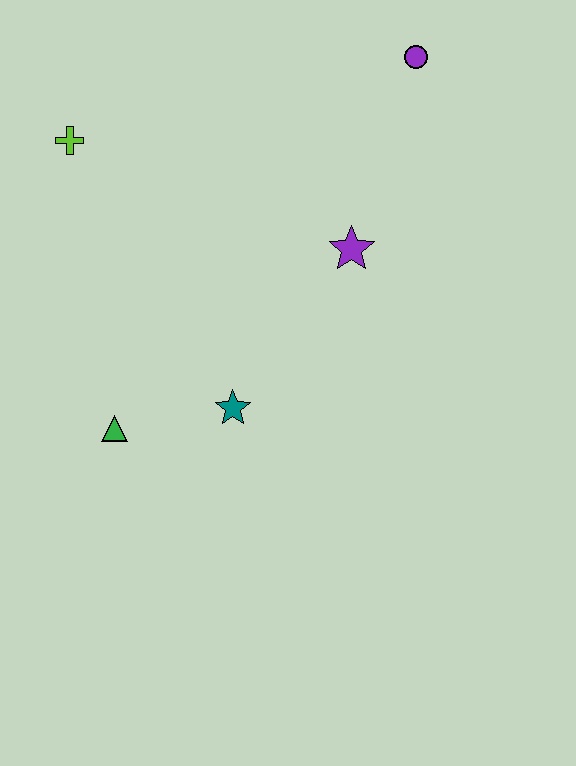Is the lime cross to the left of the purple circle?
Yes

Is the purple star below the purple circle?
Yes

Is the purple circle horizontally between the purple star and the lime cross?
No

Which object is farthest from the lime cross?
The purple circle is farthest from the lime cross.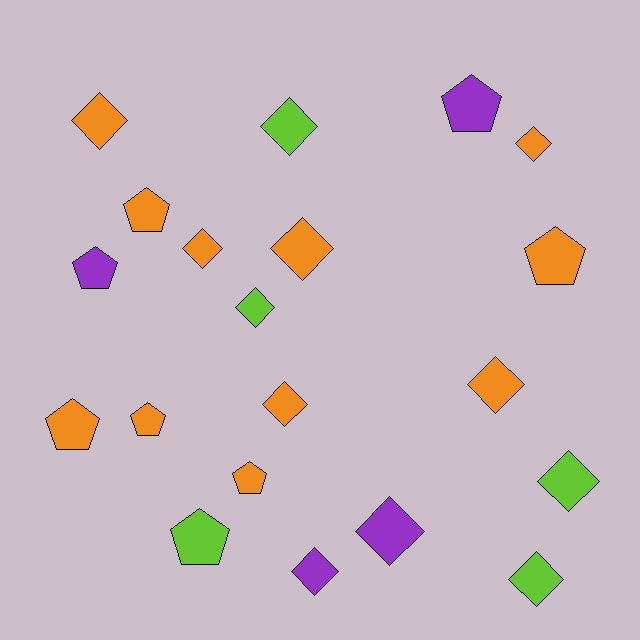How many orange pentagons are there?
There are 5 orange pentagons.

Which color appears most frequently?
Orange, with 11 objects.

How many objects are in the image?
There are 20 objects.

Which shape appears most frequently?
Diamond, with 12 objects.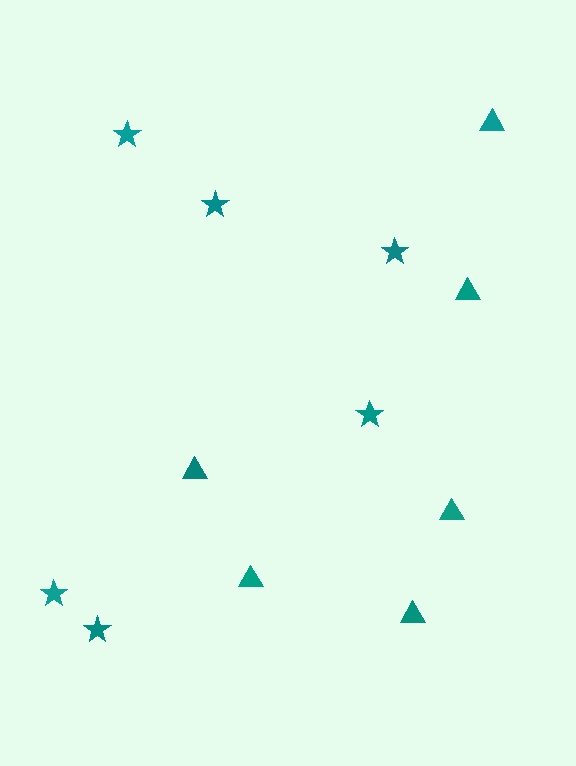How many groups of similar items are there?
There are 2 groups: one group of triangles (6) and one group of stars (6).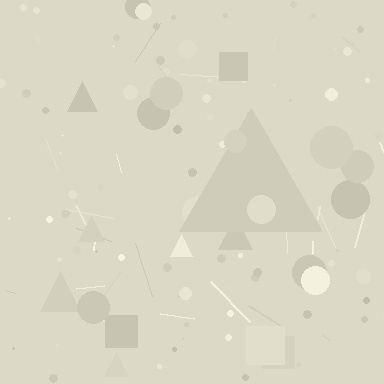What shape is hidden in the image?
A triangle is hidden in the image.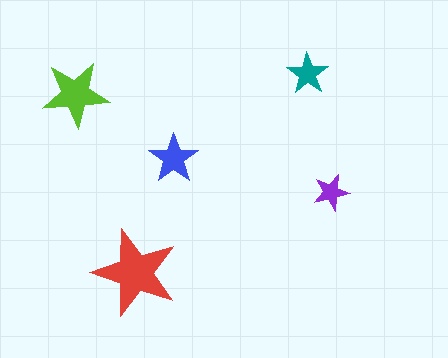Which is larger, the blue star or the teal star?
The blue one.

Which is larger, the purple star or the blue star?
The blue one.